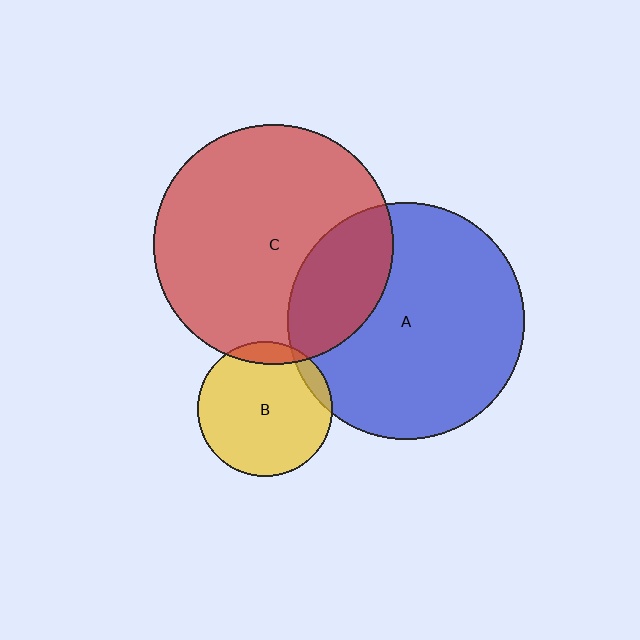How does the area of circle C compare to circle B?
Approximately 3.2 times.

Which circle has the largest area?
Circle C (red).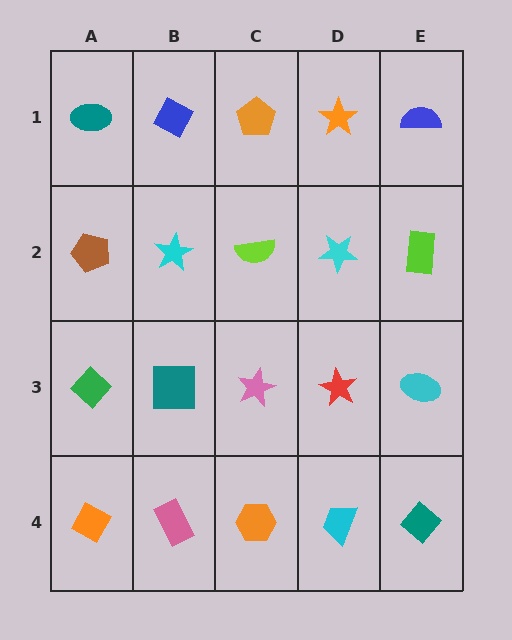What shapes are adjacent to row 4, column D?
A red star (row 3, column D), an orange hexagon (row 4, column C), a teal diamond (row 4, column E).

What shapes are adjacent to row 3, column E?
A lime rectangle (row 2, column E), a teal diamond (row 4, column E), a red star (row 3, column D).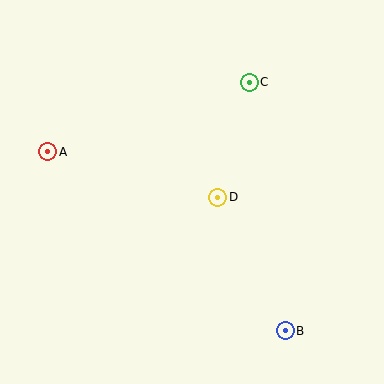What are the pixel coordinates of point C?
Point C is at (249, 82).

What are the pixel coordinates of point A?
Point A is at (48, 152).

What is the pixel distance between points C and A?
The distance between C and A is 213 pixels.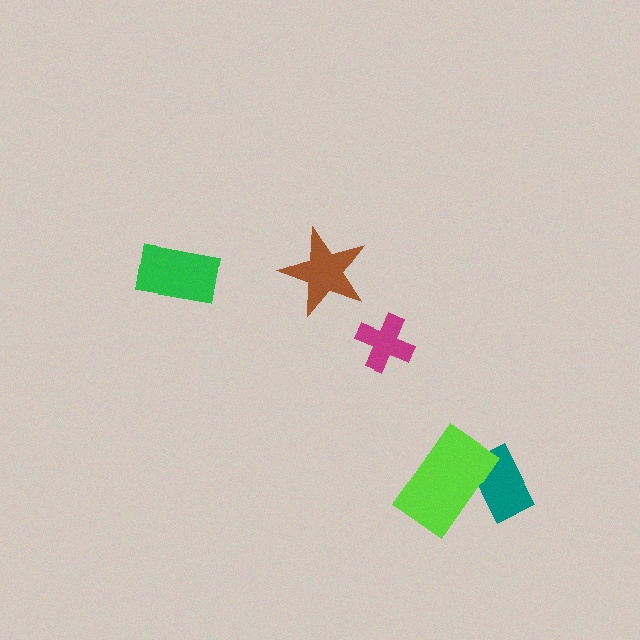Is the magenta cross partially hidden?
No, no other shape covers it.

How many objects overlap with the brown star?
0 objects overlap with the brown star.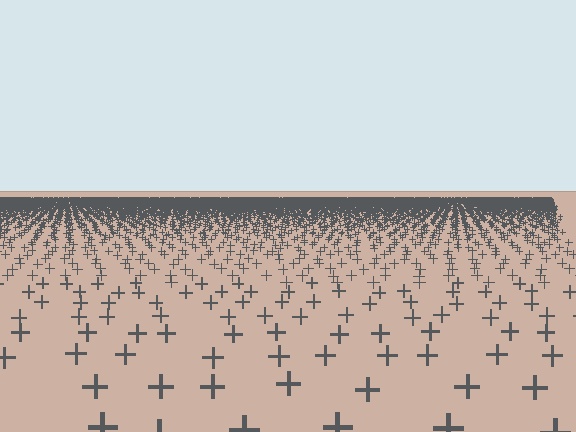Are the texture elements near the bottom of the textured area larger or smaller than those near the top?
Larger. Near the bottom, elements are closer to the viewer and appear at a bigger on-screen size.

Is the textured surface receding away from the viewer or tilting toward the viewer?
The surface is receding away from the viewer. Texture elements get smaller and denser toward the top.